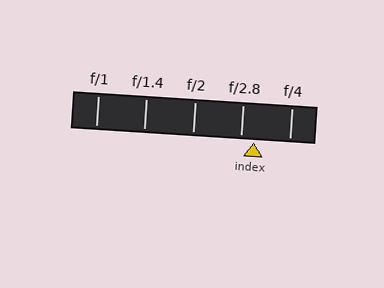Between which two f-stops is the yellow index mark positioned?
The index mark is between f/2.8 and f/4.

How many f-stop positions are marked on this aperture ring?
There are 5 f-stop positions marked.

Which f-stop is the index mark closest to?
The index mark is closest to f/2.8.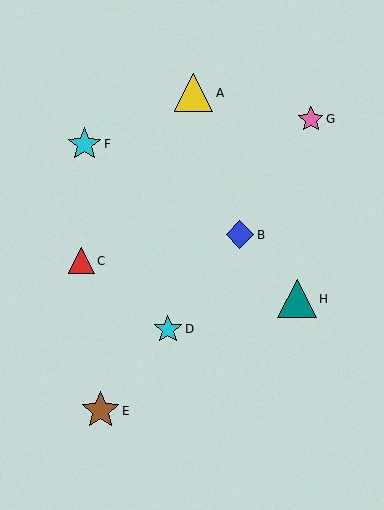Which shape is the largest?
The yellow triangle (labeled A) is the largest.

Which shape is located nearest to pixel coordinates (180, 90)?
The yellow triangle (labeled A) at (193, 93) is nearest to that location.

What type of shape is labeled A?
Shape A is a yellow triangle.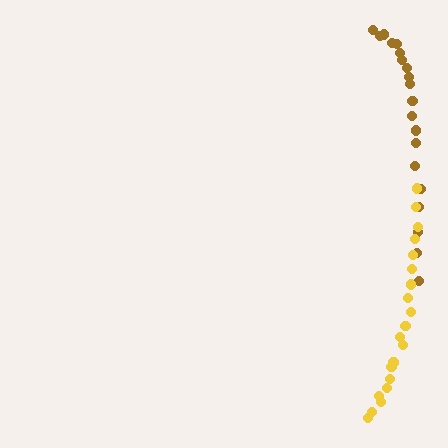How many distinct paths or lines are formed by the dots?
There are 2 distinct paths.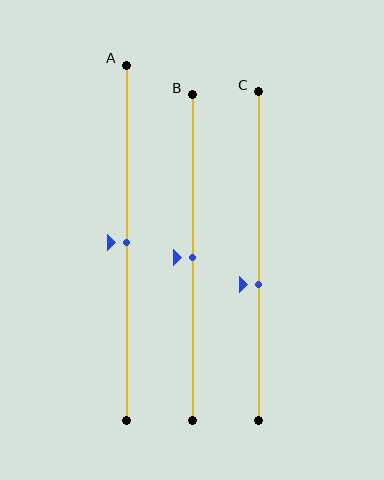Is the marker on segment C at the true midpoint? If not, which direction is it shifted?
No, the marker on segment C is shifted downward by about 9% of the segment length.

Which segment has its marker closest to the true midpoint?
Segment A has its marker closest to the true midpoint.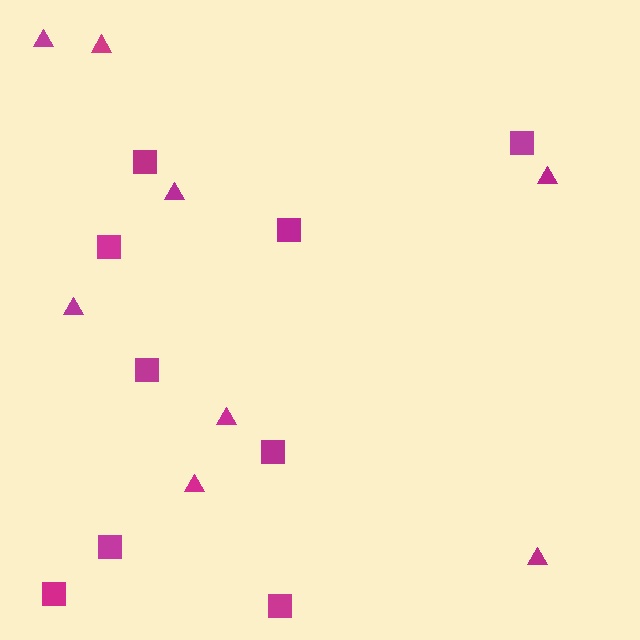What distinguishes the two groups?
There are 2 groups: one group of squares (9) and one group of triangles (8).